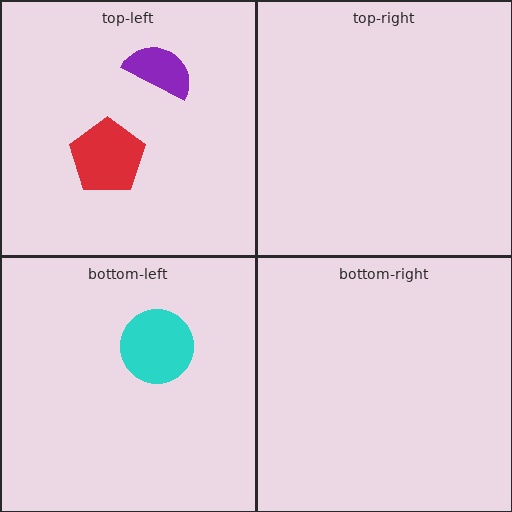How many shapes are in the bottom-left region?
1.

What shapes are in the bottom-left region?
The cyan circle.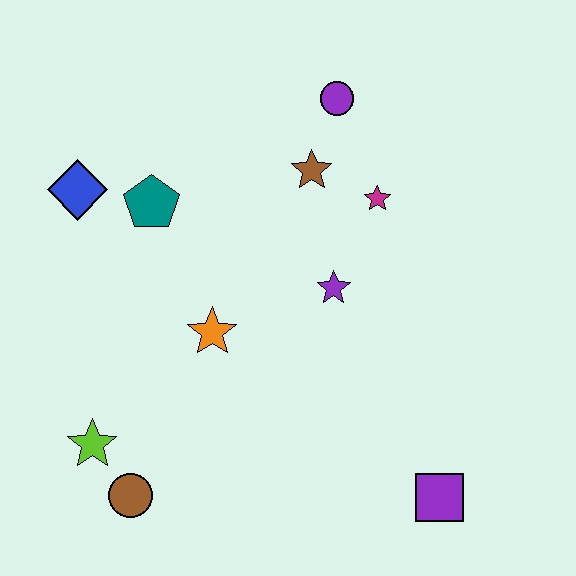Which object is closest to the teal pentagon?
The blue diamond is closest to the teal pentagon.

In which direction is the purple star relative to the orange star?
The purple star is to the right of the orange star.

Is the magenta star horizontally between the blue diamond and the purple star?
No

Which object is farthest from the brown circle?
The purple circle is farthest from the brown circle.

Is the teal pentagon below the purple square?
No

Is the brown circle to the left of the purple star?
Yes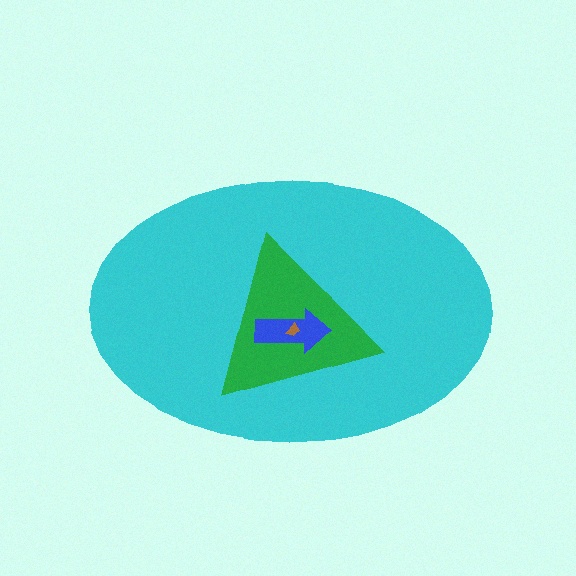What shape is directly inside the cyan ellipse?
The green triangle.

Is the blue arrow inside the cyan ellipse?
Yes.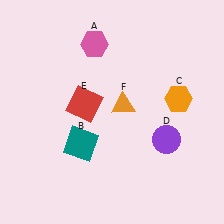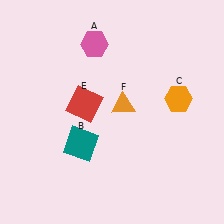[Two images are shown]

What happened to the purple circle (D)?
The purple circle (D) was removed in Image 2. It was in the bottom-right area of Image 1.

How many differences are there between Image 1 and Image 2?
There is 1 difference between the two images.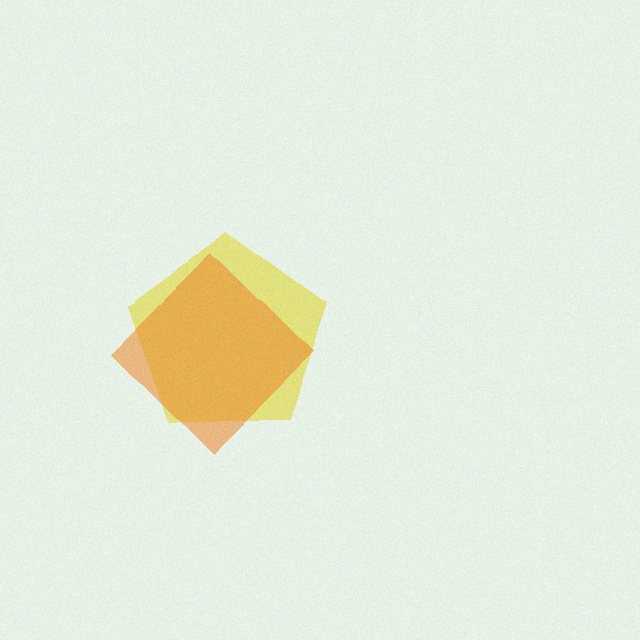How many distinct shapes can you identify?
There are 2 distinct shapes: a yellow pentagon, an orange diamond.